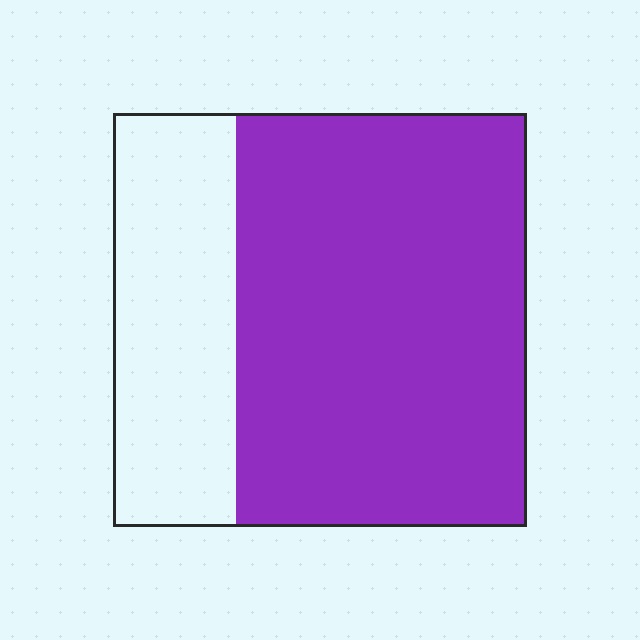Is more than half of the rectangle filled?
Yes.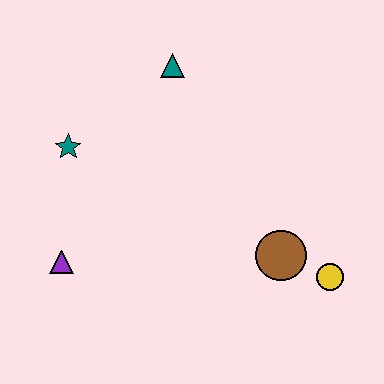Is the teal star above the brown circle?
Yes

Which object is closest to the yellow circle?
The brown circle is closest to the yellow circle.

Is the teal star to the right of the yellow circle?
No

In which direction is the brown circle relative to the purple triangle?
The brown circle is to the right of the purple triangle.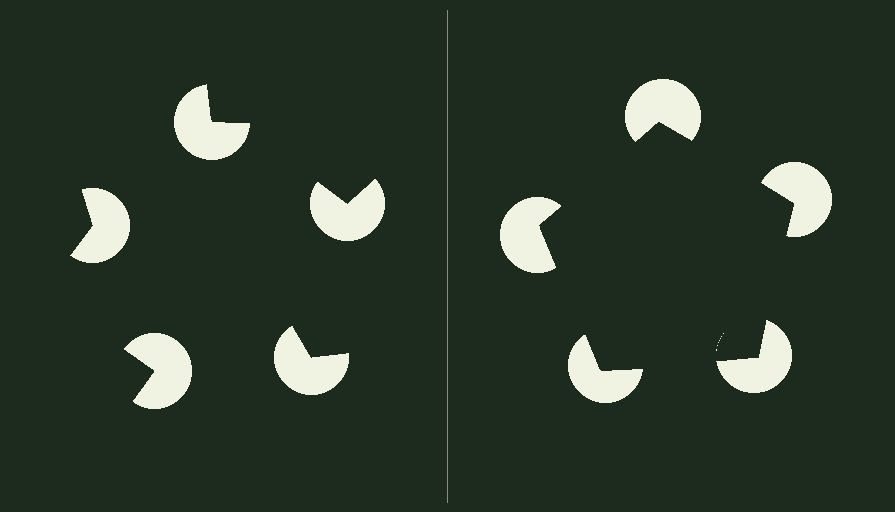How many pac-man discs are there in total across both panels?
10 — 5 on each side.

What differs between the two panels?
The pac-man discs are positioned identically on both sides; only the wedge orientations differ. On the right they align to a pentagon; on the left they are misaligned.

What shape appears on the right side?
An illusory pentagon.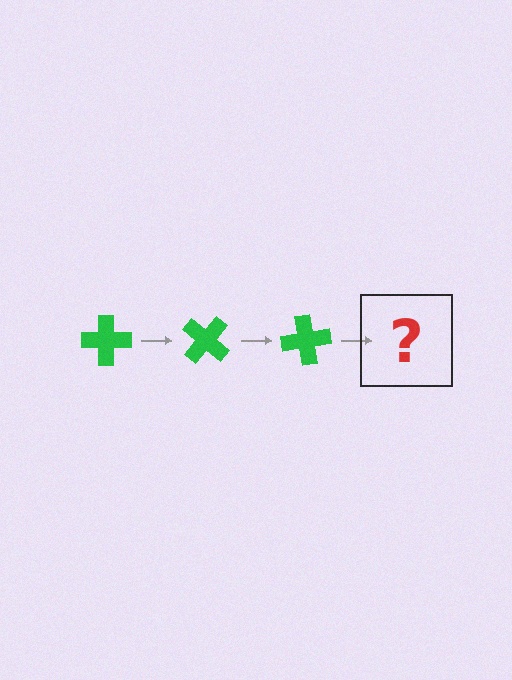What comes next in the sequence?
The next element should be a green cross rotated 120 degrees.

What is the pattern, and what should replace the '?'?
The pattern is that the cross rotates 40 degrees each step. The '?' should be a green cross rotated 120 degrees.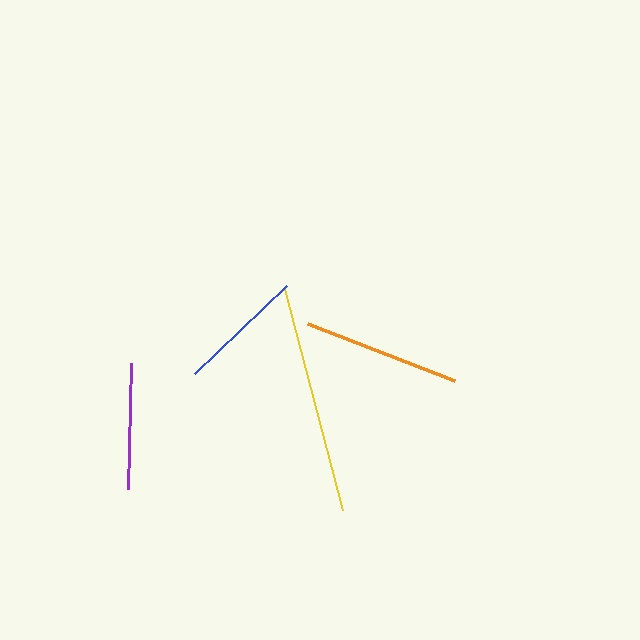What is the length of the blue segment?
The blue segment is approximately 128 pixels long.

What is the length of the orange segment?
The orange segment is approximately 158 pixels long.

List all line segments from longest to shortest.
From longest to shortest: yellow, orange, blue, purple.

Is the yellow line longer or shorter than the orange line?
The yellow line is longer than the orange line.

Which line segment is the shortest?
The purple line is the shortest at approximately 126 pixels.